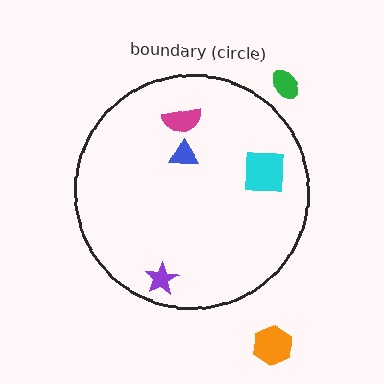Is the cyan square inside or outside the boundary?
Inside.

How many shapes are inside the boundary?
4 inside, 2 outside.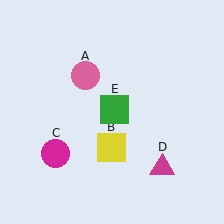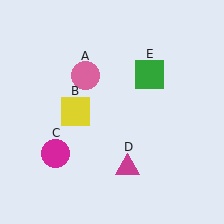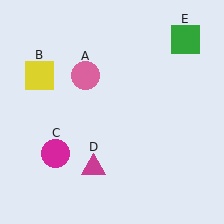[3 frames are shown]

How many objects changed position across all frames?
3 objects changed position: yellow square (object B), magenta triangle (object D), green square (object E).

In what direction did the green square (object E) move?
The green square (object E) moved up and to the right.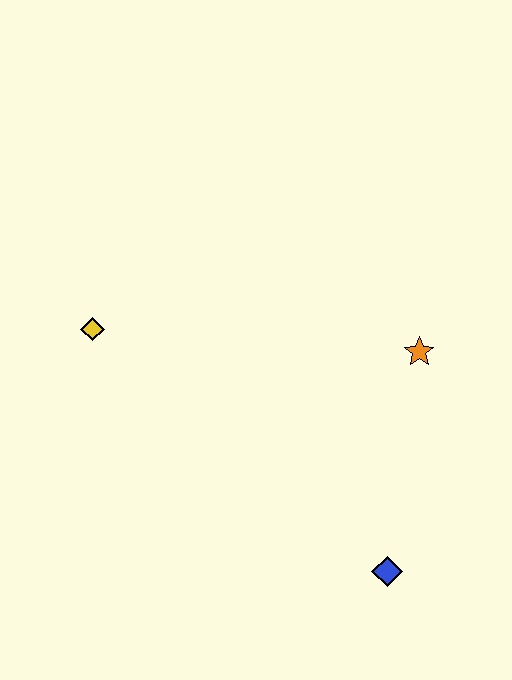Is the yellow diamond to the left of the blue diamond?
Yes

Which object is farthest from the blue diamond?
The yellow diamond is farthest from the blue diamond.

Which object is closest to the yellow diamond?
The orange star is closest to the yellow diamond.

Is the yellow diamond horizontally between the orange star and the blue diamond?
No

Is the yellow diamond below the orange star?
No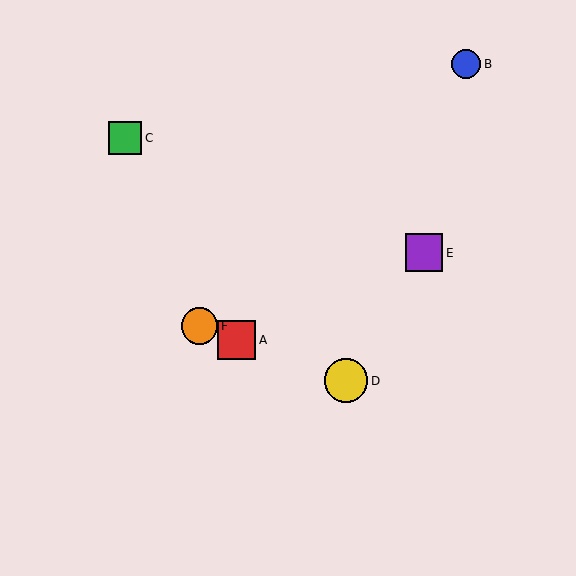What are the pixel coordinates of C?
Object C is at (125, 138).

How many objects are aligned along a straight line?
3 objects (A, D, F) are aligned along a straight line.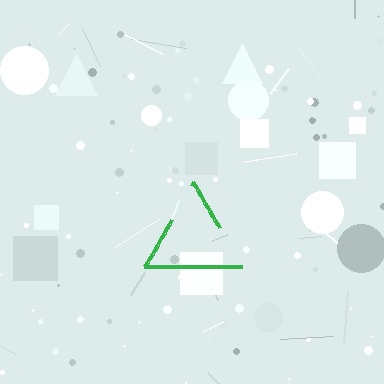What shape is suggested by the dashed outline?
The dashed outline suggests a triangle.